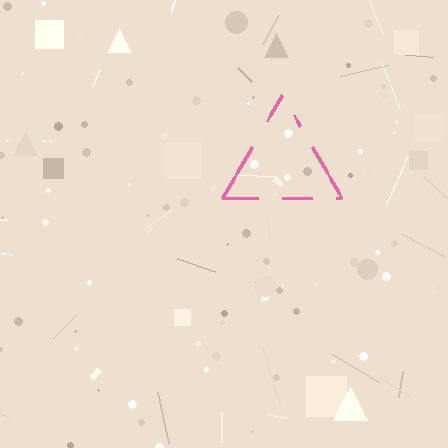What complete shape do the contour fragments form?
The contour fragments form a triangle.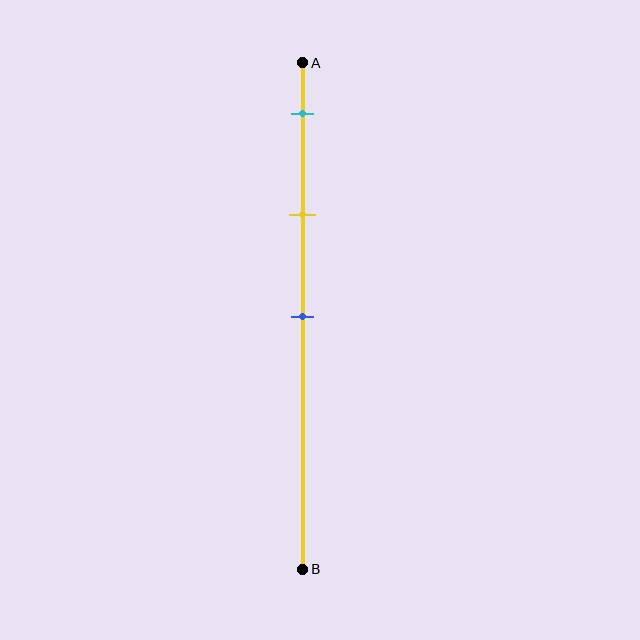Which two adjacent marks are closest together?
The cyan and yellow marks are the closest adjacent pair.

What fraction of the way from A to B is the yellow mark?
The yellow mark is approximately 30% (0.3) of the way from A to B.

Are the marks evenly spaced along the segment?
Yes, the marks are approximately evenly spaced.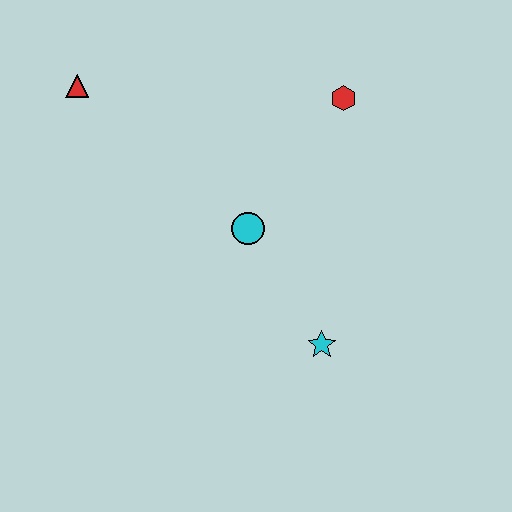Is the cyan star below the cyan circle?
Yes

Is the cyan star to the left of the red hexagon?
Yes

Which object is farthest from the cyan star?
The red triangle is farthest from the cyan star.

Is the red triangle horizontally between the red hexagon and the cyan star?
No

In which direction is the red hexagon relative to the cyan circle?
The red hexagon is above the cyan circle.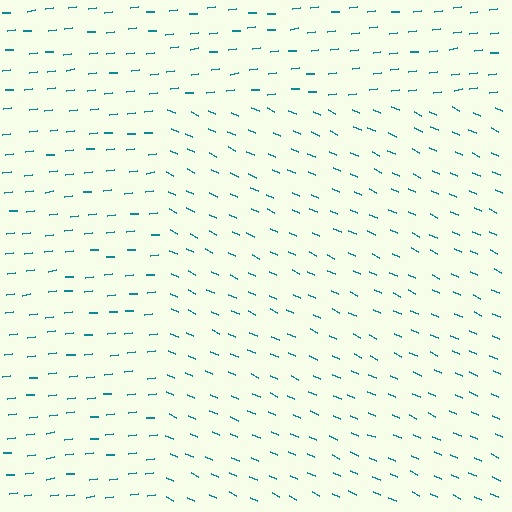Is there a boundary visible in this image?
Yes, there is a texture boundary formed by a change in line orientation.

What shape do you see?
I see a rectangle.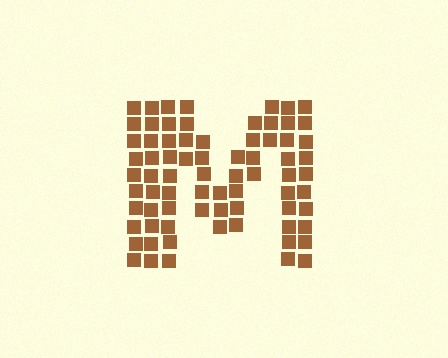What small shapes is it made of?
It is made of small squares.